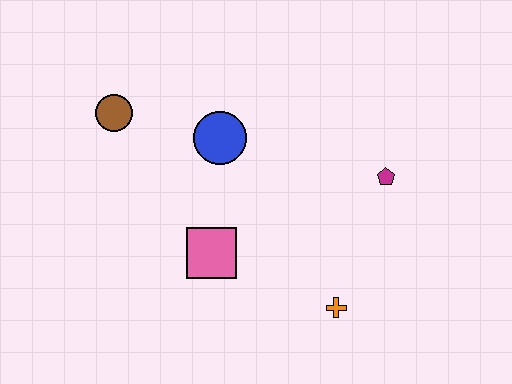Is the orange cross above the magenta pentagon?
No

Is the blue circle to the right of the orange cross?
No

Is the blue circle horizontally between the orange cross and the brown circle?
Yes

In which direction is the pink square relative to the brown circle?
The pink square is below the brown circle.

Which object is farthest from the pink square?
The magenta pentagon is farthest from the pink square.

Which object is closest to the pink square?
The blue circle is closest to the pink square.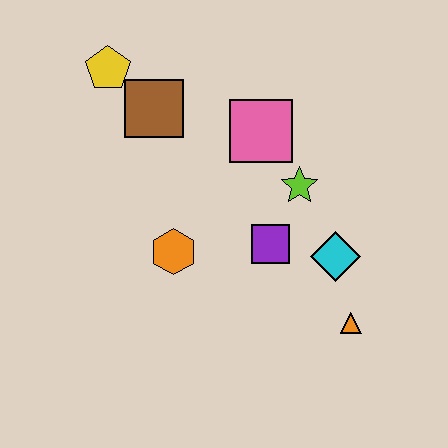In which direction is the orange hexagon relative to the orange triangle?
The orange hexagon is to the left of the orange triangle.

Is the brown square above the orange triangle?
Yes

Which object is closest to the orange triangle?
The cyan diamond is closest to the orange triangle.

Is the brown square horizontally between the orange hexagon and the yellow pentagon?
Yes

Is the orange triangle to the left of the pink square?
No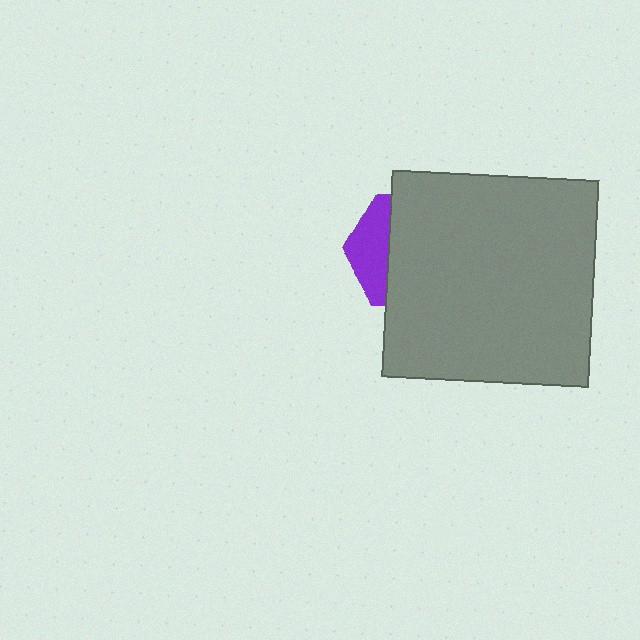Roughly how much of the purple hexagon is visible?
A small part of it is visible (roughly 30%).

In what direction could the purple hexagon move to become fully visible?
The purple hexagon could move left. That would shift it out from behind the gray square entirely.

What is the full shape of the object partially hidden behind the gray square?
The partially hidden object is a purple hexagon.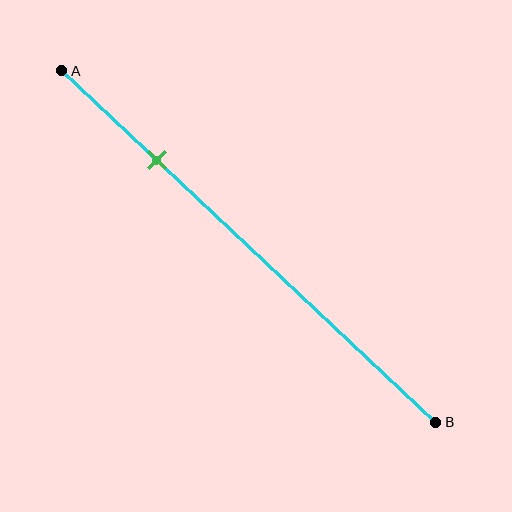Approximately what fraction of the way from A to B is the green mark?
The green mark is approximately 25% of the way from A to B.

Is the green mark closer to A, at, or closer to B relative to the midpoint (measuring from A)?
The green mark is closer to point A than the midpoint of segment AB.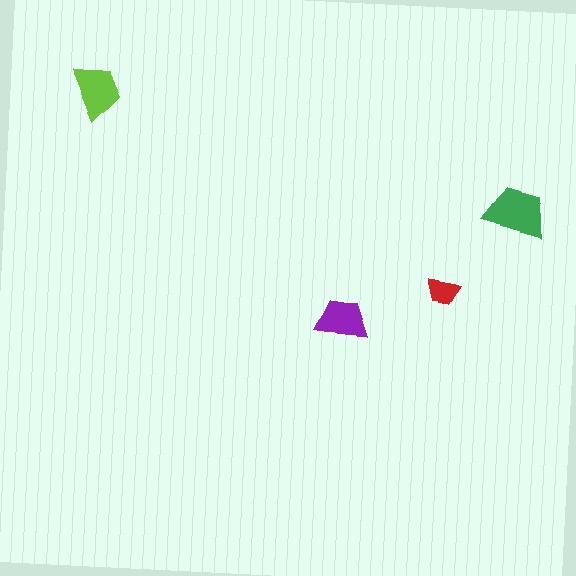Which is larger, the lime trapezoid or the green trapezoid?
The green one.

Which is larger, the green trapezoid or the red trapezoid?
The green one.